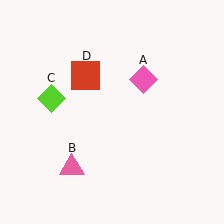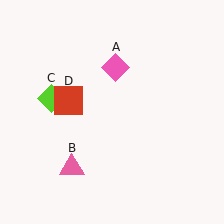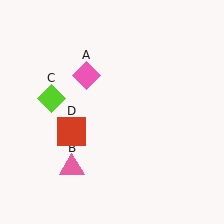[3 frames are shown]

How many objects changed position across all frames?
2 objects changed position: pink diamond (object A), red square (object D).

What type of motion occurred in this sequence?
The pink diamond (object A), red square (object D) rotated counterclockwise around the center of the scene.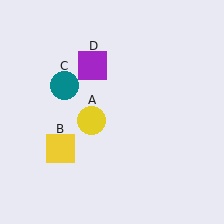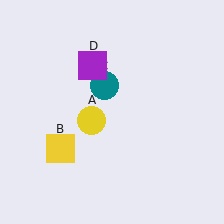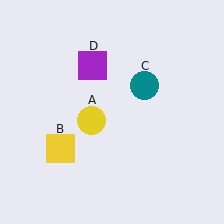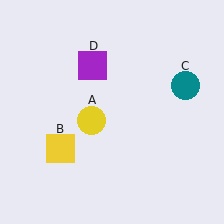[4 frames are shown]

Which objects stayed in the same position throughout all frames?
Yellow circle (object A) and yellow square (object B) and purple square (object D) remained stationary.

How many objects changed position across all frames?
1 object changed position: teal circle (object C).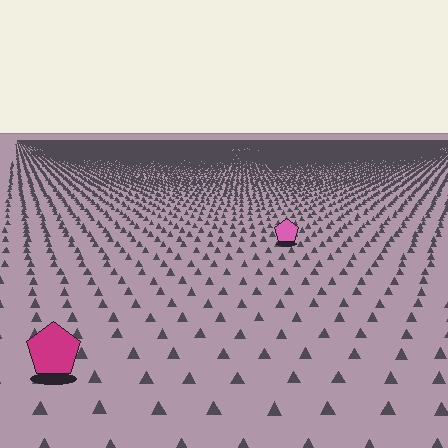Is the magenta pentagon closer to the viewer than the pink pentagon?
Yes. The magenta pentagon is closer — you can tell from the texture gradient: the ground texture is coarser near it.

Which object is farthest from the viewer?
The pink pentagon is farthest from the viewer. It appears smaller and the ground texture around it is denser.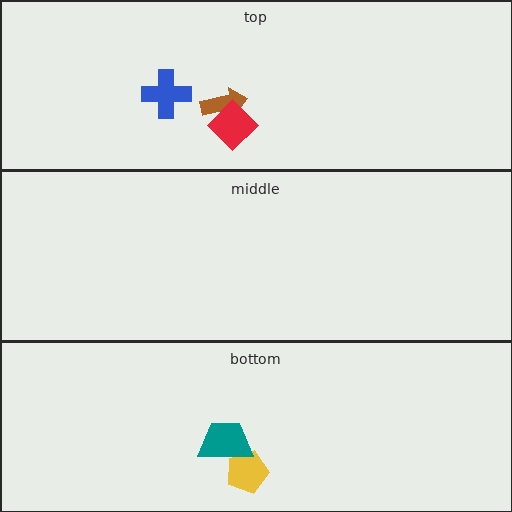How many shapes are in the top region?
3.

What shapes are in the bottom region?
The yellow pentagon, the teal trapezoid.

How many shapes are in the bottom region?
2.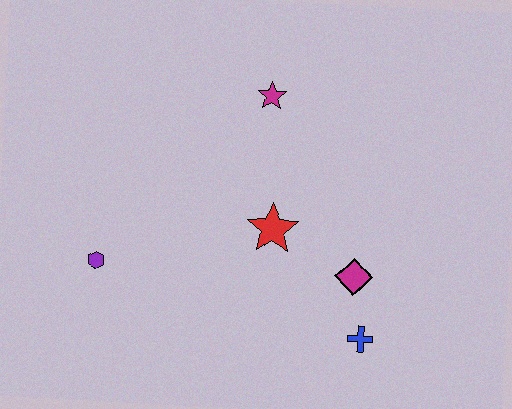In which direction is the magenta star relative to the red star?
The magenta star is above the red star.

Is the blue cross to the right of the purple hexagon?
Yes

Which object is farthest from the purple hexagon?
The blue cross is farthest from the purple hexagon.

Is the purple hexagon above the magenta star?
No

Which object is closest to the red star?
The magenta diamond is closest to the red star.